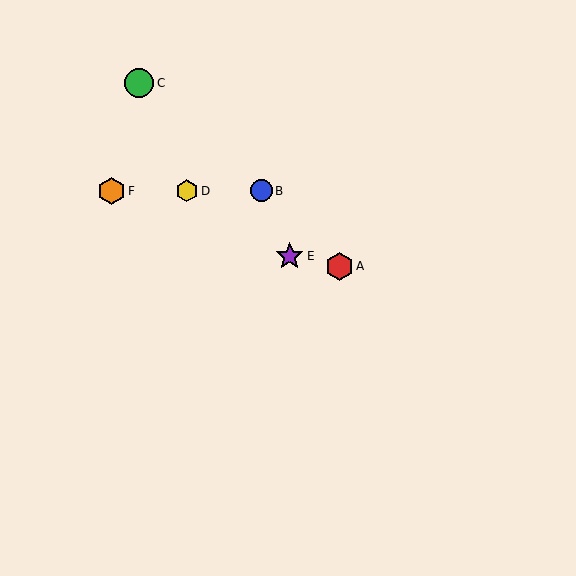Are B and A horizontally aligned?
No, B is at y≈191 and A is at y≈266.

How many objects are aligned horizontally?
3 objects (B, D, F) are aligned horizontally.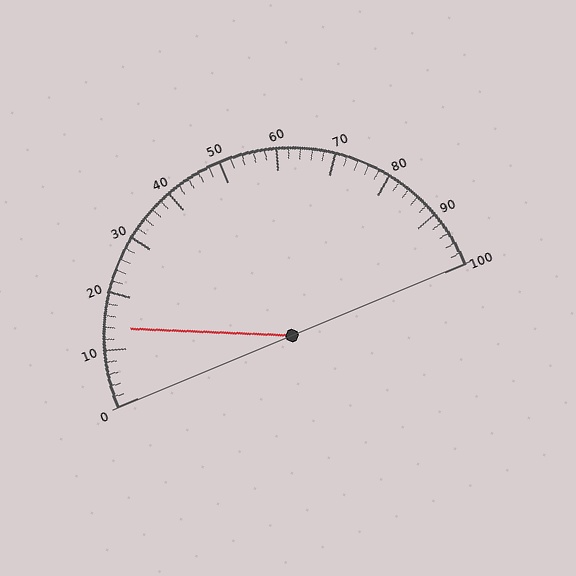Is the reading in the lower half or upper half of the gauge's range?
The reading is in the lower half of the range (0 to 100).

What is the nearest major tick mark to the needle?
The nearest major tick mark is 10.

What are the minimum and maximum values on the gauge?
The gauge ranges from 0 to 100.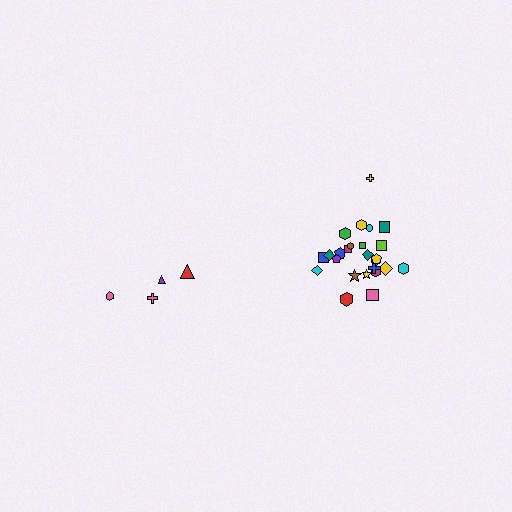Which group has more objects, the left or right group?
The right group.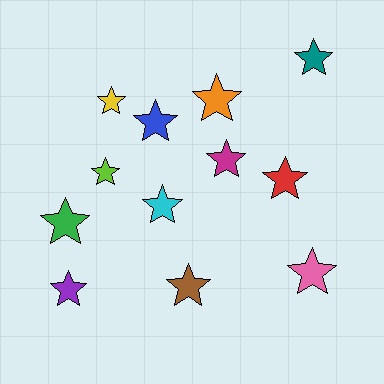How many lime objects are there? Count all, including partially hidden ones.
There is 1 lime object.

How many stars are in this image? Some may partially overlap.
There are 12 stars.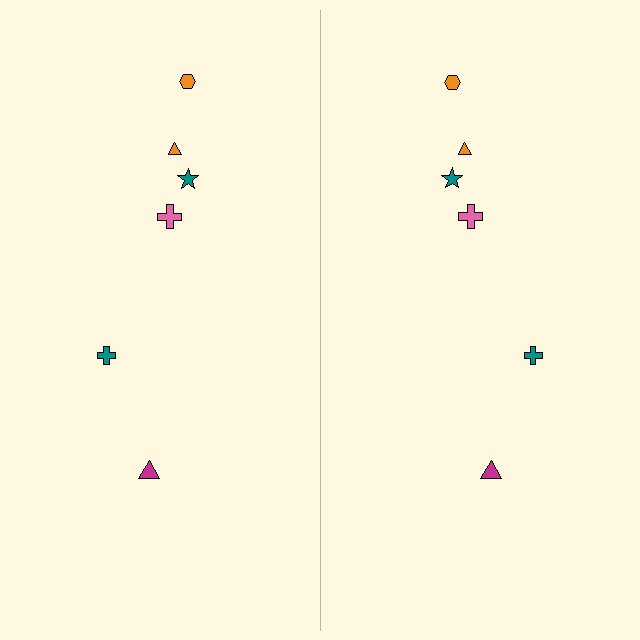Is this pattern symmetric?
Yes, this pattern has bilateral (reflection) symmetry.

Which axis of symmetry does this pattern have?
The pattern has a vertical axis of symmetry running through the center of the image.